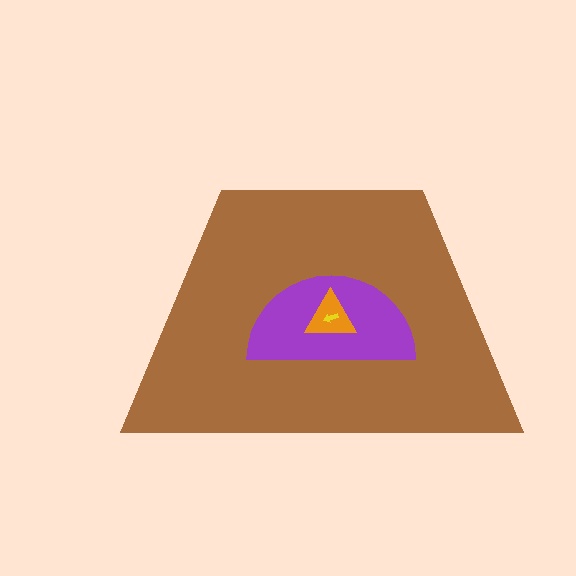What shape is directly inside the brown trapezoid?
The purple semicircle.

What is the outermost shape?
The brown trapezoid.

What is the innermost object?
The yellow arrow.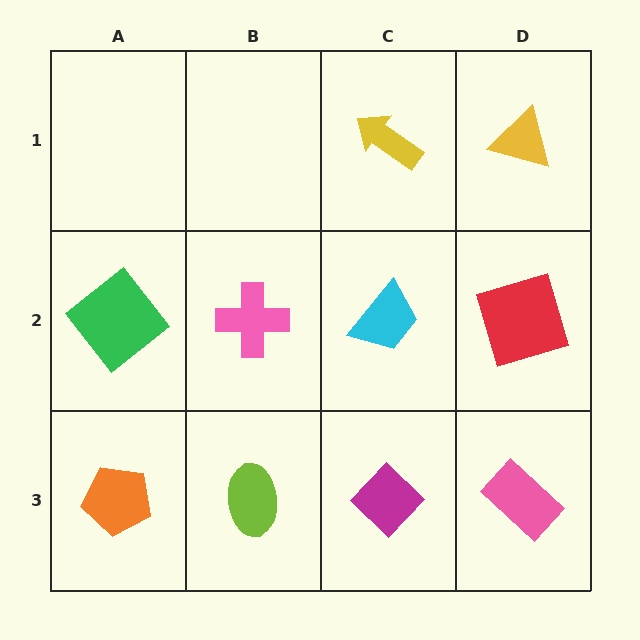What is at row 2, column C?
A cyan trapezoid.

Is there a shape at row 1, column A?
No, that cell is empty.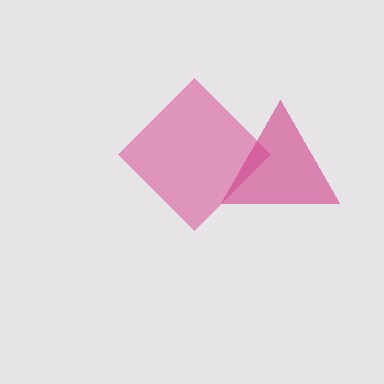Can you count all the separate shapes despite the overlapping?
Yes, there are 2 separate shapes.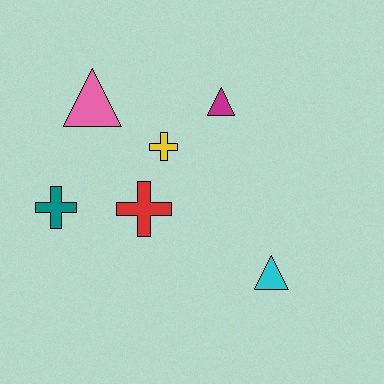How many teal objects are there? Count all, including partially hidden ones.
There is 1 teal object.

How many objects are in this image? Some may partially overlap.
There are 6 objects.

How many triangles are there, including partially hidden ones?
There are 3 triangles.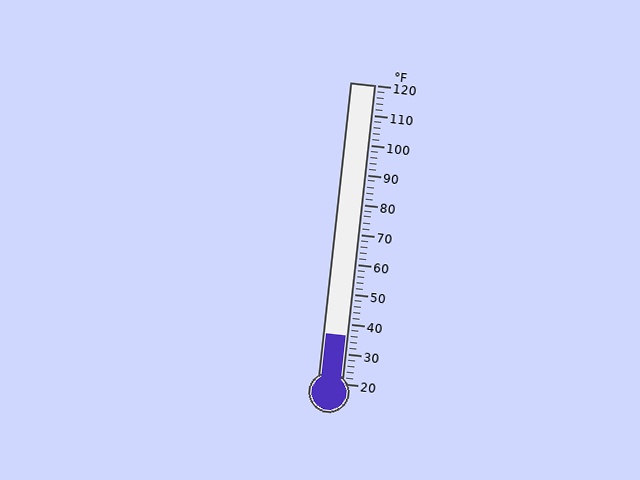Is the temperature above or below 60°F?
The temperature is below 60°F.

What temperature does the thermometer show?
The thermometer shows approximately 36°F.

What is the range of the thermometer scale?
The thermometer scale ranges from 20°F to 120°F.